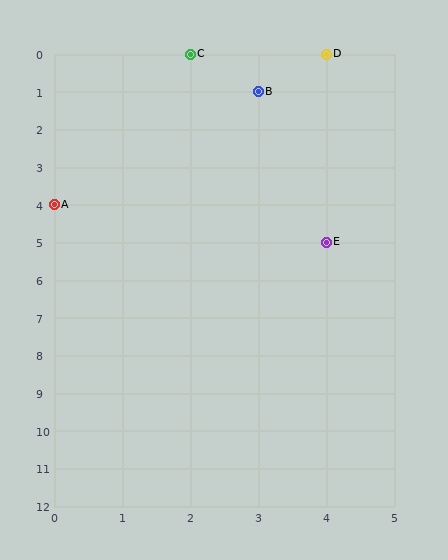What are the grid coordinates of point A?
Point A is at grid coordinates (0, 4).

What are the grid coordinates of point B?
Point B is at grid coordinates (3, 1).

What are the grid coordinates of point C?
Point C is at grid coordinates (2, 0).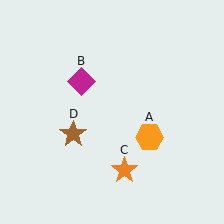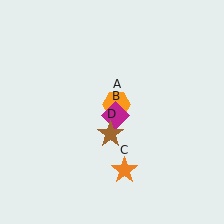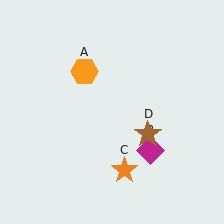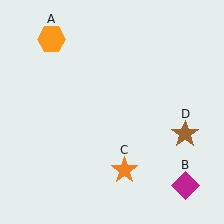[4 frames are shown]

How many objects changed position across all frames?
3 objects changed position: orange hexagon (object A), magenta diamond (object B), brown star (object D).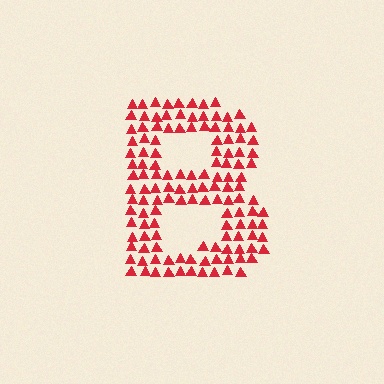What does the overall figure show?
The overall figure shows the letter B.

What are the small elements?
The small elements are triangles.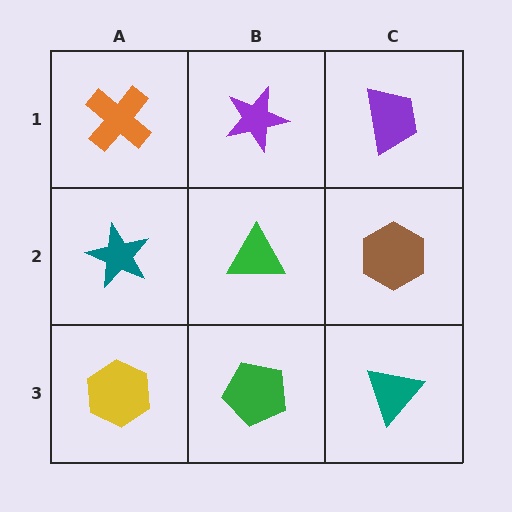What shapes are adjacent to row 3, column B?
A green triangle (row 2, column B), a yellow hexagon (row 3, column A), a teal triangle (row 3, column C).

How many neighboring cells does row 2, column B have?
4.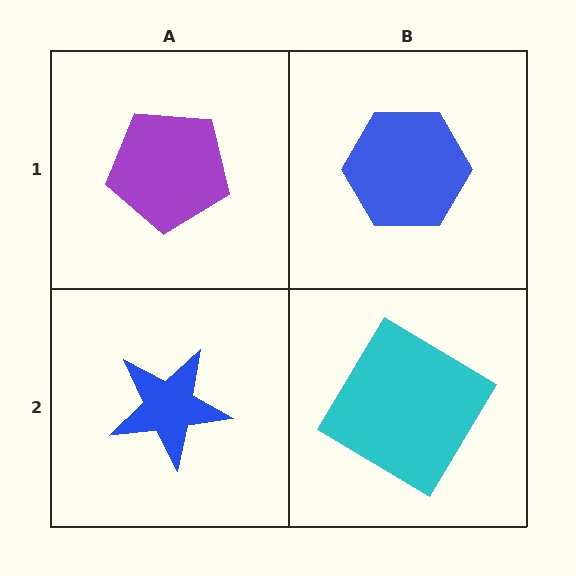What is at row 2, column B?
A cyan diamond.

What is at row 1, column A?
A purple pentagon.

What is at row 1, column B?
A blue hexagon.